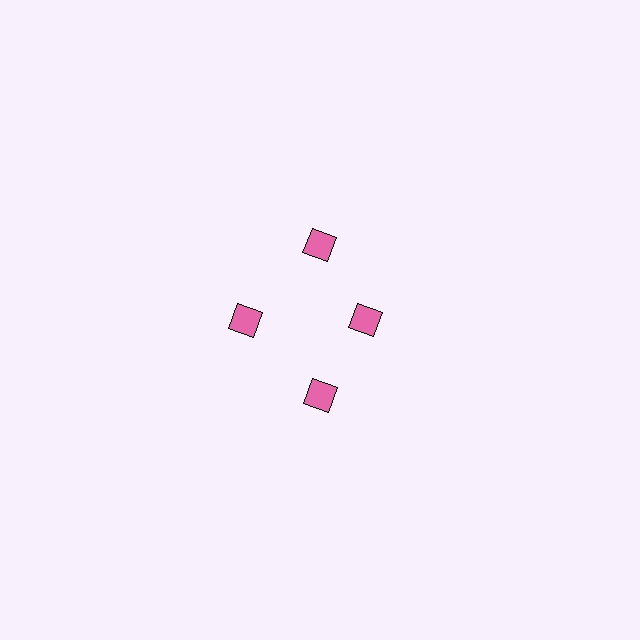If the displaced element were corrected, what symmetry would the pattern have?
It would have 4-fold rotational symmetry — the pattern would map onto itself every 90 degrees.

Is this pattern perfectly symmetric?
No. The 4 pink squares are arranged in a ring, but one element near the 3 o'clock position is pulled inward toward the center, breaking the 4-fold rotational symmetry.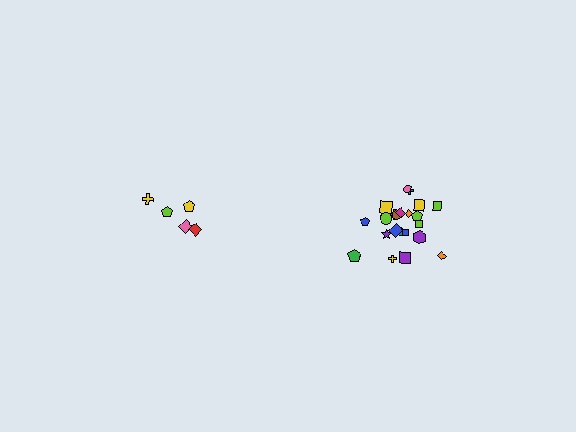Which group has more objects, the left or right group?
The right group.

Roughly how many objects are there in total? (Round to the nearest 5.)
Roughly 25 objects in total.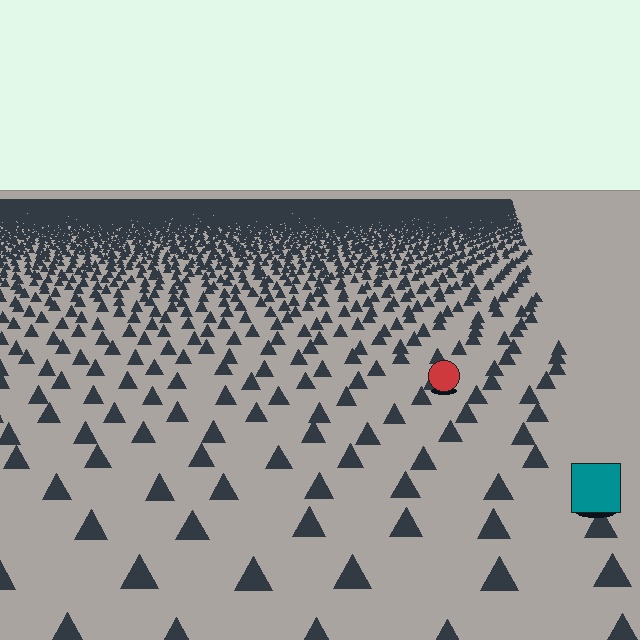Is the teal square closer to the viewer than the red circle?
Yes. The teal square is closer — you can tell from the texture gradient: the ground texture is coarser near it.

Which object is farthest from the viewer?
The red circle is farthest from the viewer. It appears smaller and the ground texture around it is denser.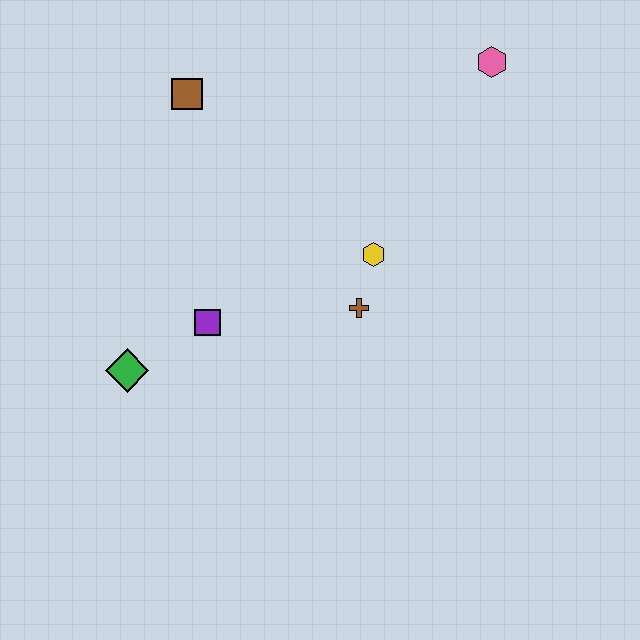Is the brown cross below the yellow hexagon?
Yes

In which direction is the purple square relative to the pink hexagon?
The purple square is to the left of the pink hexagon.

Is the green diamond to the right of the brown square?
No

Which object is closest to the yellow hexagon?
The brown cross is closest to the yellow hexagon.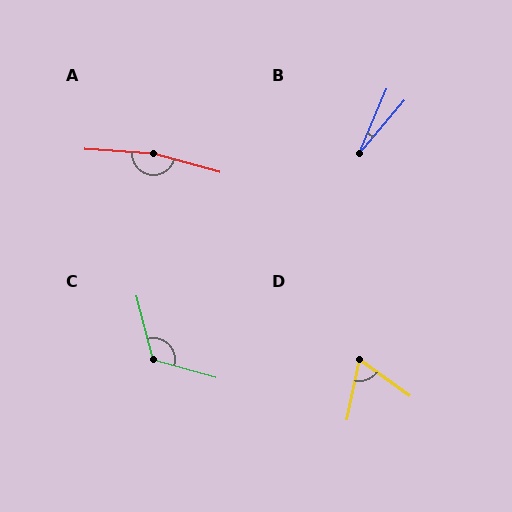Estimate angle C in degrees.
Approximately 120 degrees.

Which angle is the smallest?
B, at approximately 18 degrees.